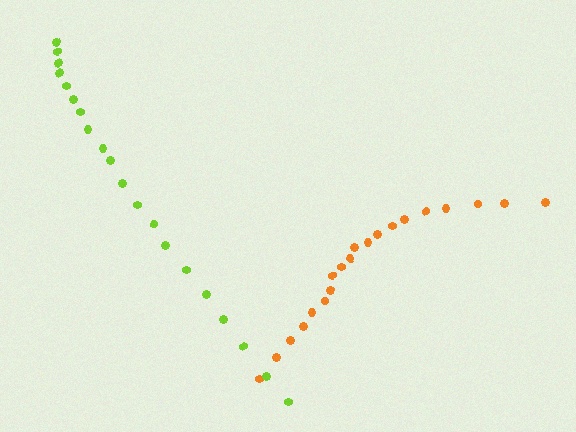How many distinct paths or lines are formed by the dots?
There are 2 distinct paths.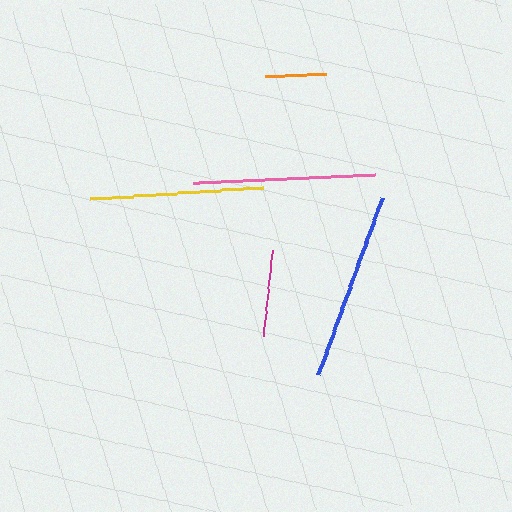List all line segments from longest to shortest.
From longest to shortest: blue, pink, yellow, magenta, orange.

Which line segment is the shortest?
The orange line is the shortest at approximately 61 pixels.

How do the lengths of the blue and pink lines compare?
The blue and pink lines are approximately the same length.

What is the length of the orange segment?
The orange segment is approximately 61 pixels long.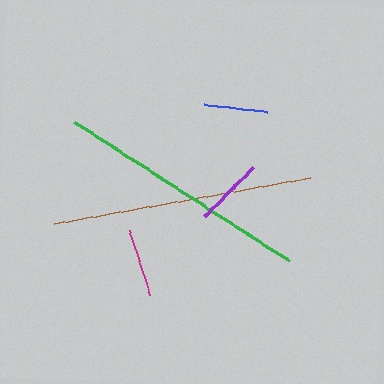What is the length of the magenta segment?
The magenta segment is approximately 69 pixels long.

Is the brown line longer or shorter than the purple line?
The brown line is longer than the purple line.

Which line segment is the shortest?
The blue line is the shortest at approximately 63 pixels.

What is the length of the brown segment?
The brown segment is approximately 260 pixels long.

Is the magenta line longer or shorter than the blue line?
The magenta line is longer than the blue line.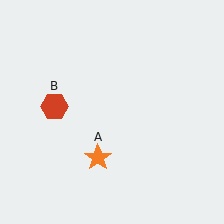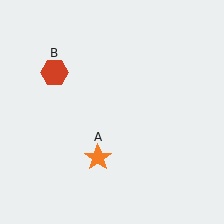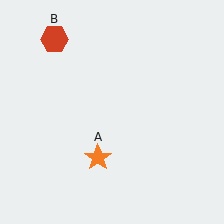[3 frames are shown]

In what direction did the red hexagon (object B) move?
The red hexagon (object B) moved up.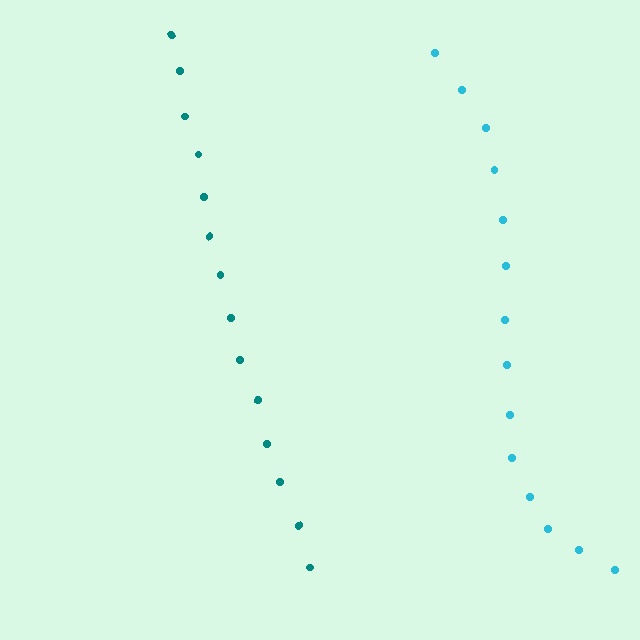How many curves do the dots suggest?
There are 2 distinct paths.